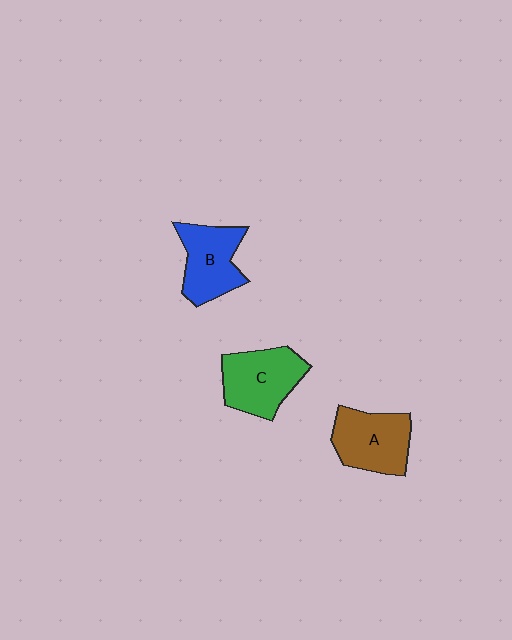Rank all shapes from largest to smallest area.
From largest to smallest: C (green), A (brown), B (blue).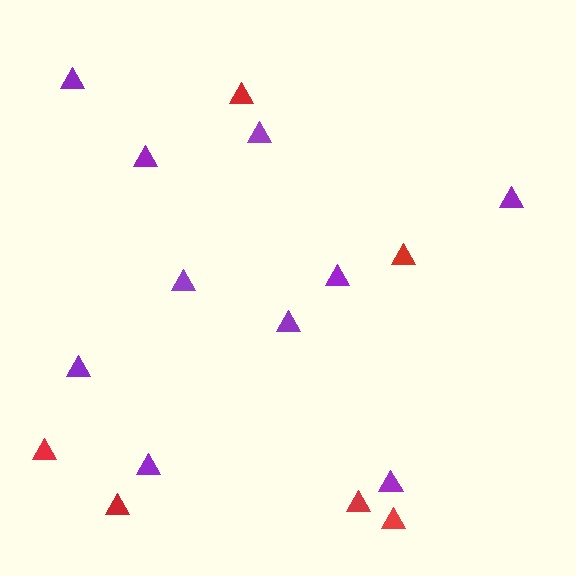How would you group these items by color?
There are 2 groups: one group of purple triangles (10) and one group of red triangles (6).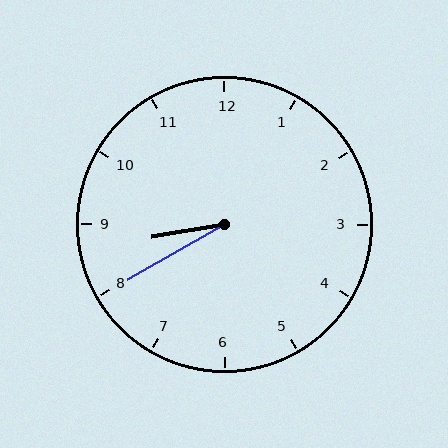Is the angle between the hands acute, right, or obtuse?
It is acute.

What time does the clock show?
8:40.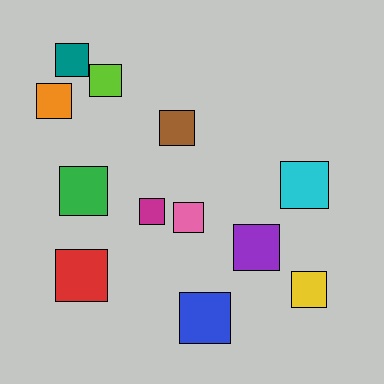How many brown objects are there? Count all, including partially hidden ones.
There is 1 brown object.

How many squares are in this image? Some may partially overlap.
There are 12 squares.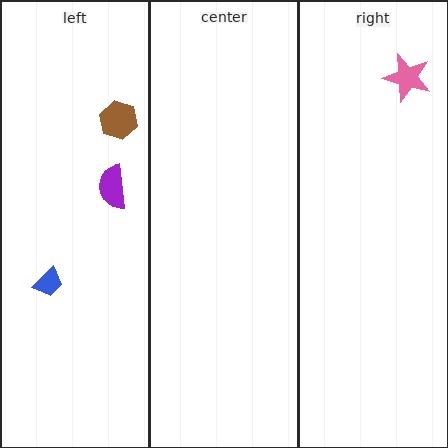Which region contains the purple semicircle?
The left region.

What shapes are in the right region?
The pink star.